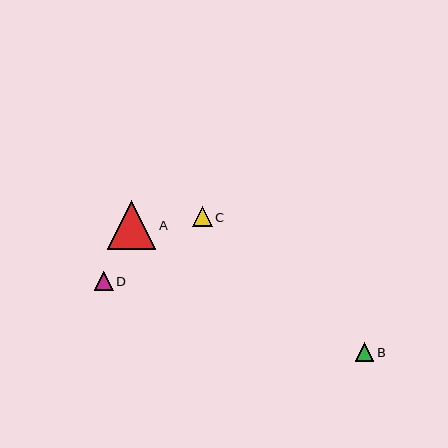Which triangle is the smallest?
Triangle B is the smallest with a size of approximately 19 pixels.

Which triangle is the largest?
Triangle A is the largest with a size of approximately 48 pixels.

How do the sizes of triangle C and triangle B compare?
Triangle C and triangle B are approximately the same size.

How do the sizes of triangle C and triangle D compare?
Triangle C and triangle D are approximately the same size.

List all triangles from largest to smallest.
From largest to smallest: A, C, D, B.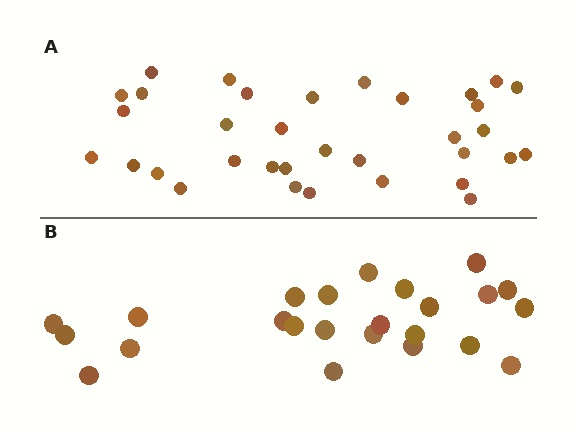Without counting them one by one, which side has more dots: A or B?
Region A (the top region) has more dots.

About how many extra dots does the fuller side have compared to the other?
Region A has roughly 10 or so more dots than region B.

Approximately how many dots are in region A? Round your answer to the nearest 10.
About 30 dots. (The exact count is 34, which rounds to 30.)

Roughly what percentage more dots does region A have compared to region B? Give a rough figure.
About 40% more.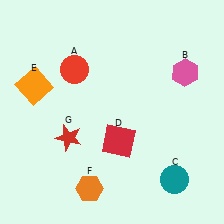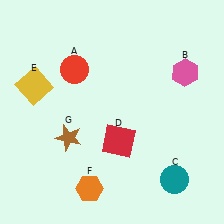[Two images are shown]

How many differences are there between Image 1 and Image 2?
There are 2 differences between the two images.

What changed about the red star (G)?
In Image 1, G is red. In Image 2, it changed to brown.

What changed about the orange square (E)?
In Image 1, E is orange. In Image 2, it changed to yellow.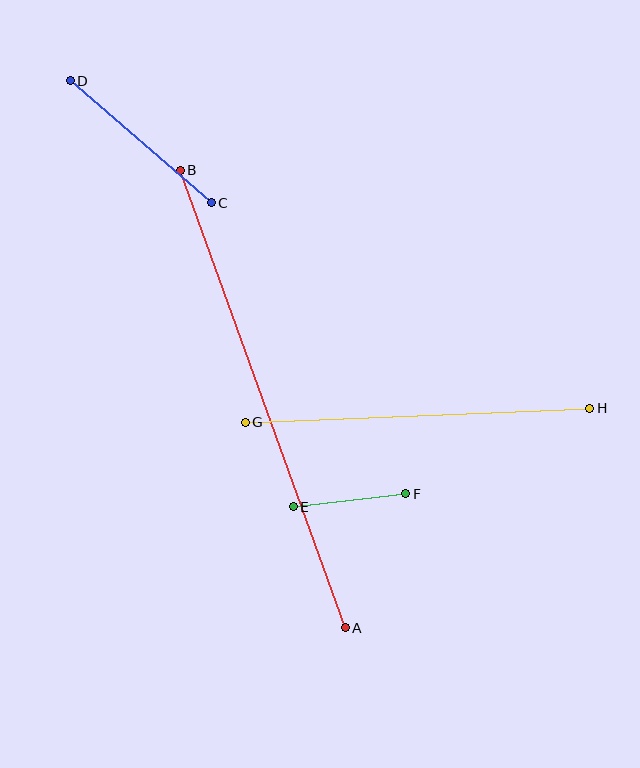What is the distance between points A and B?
The distance is approximately 486 pixels.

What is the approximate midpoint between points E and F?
The midpoint is at approximately (350, 500) pixels.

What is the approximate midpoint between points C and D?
The midpoint is at approximately (141, 142) pixels.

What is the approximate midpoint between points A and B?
The midpoint is at approximately (263, 399) pixels.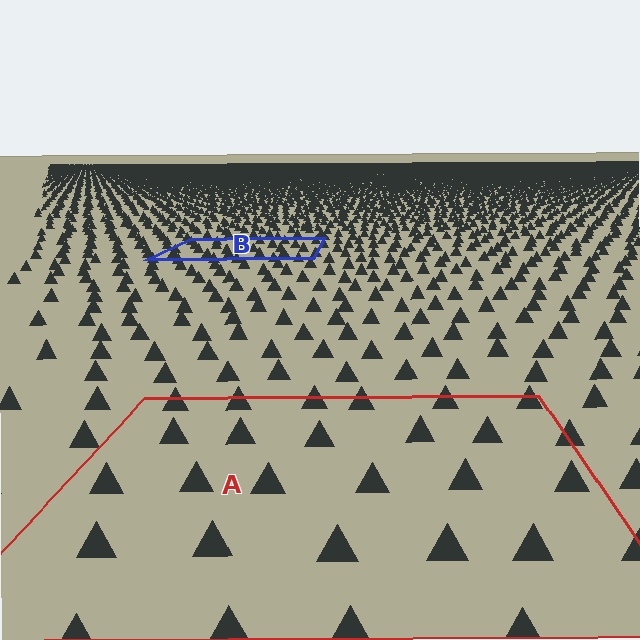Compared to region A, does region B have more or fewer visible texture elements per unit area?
Region B has more texture elements per unit area — they are packed more densely because it is farther away.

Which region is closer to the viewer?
Region A is closer. The texture elements there are larger and more spread out.